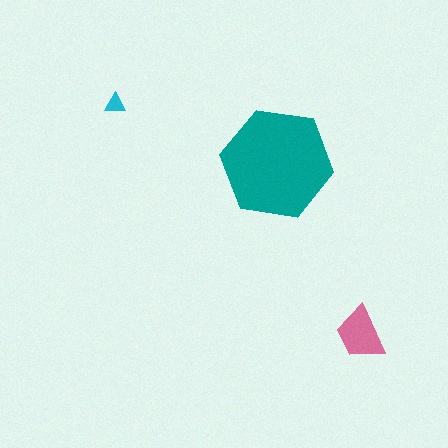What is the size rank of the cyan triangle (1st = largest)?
3rd.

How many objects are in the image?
There are 3 objects in the image.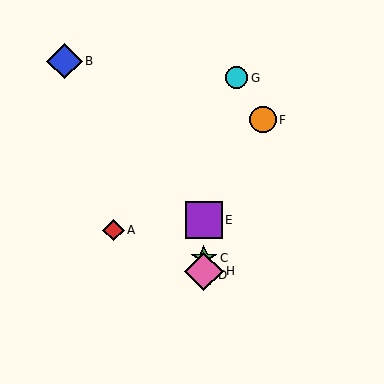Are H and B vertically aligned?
No, H is at x≈204 and B is at x≈65.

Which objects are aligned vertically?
Objects C, D, E, H are aligned vertically.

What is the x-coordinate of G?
Object G is at x≈237.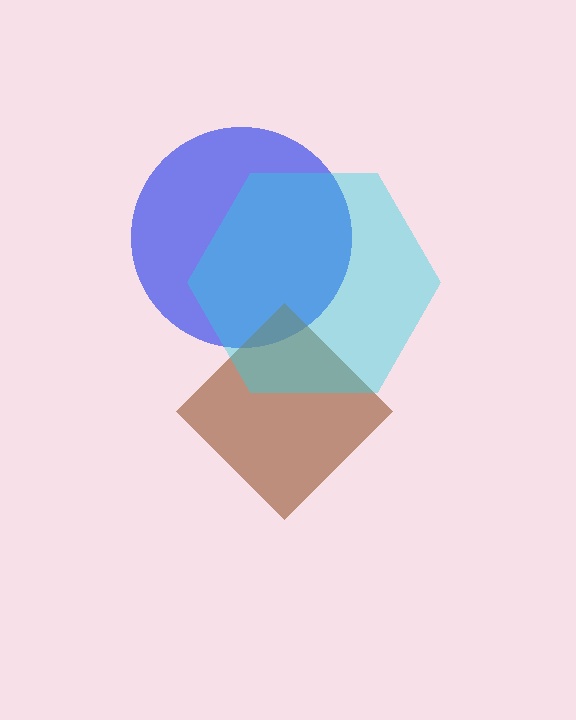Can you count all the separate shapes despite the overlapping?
Yes, there are 3 separate shapes.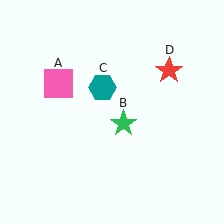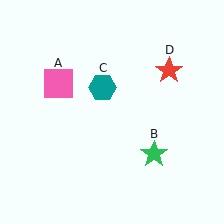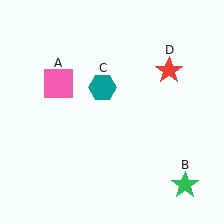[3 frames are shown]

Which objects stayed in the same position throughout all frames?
Pink square (object A) and teal hexagon (object C) and red star (object D) remained stationary.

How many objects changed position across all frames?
1 object changed position: green star (object B).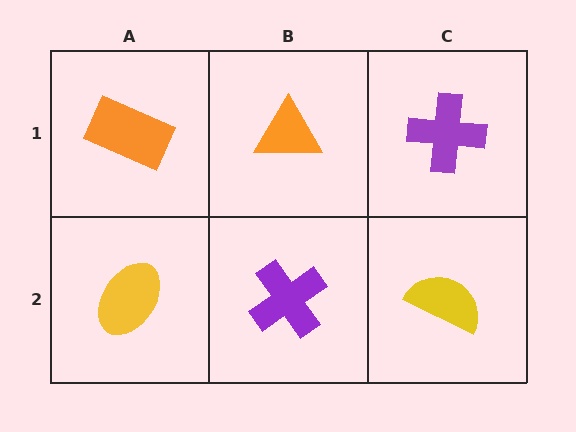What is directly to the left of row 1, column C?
An orange triangle.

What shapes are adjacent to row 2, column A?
An orange rectangle (row 1, column A), a purple cross (row 2, column B).